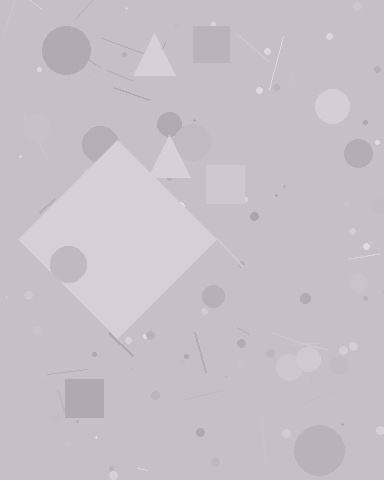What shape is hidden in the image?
A diamond is hidden in the image.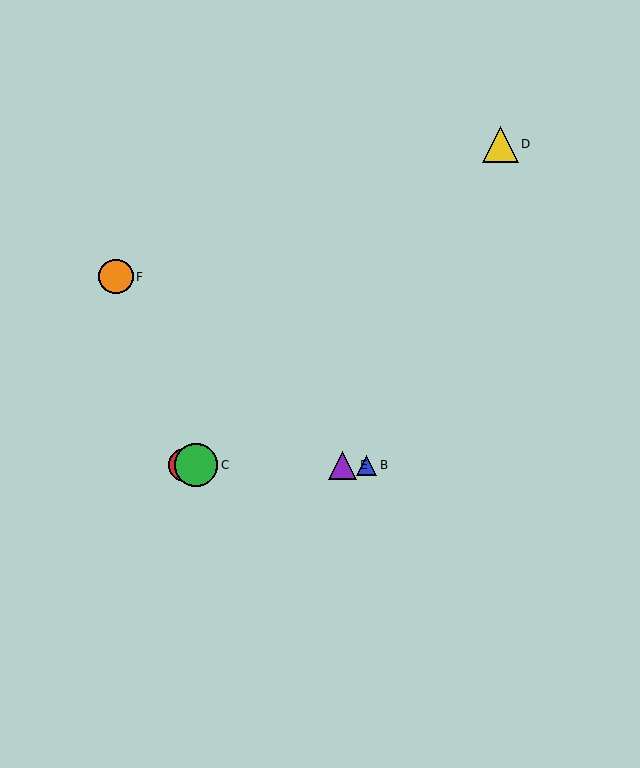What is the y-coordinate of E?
Object E is at y≈465.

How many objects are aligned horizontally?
4 objects (A, B, C, E) are aligned horizontally.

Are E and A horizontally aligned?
Yes, both are at y≈465.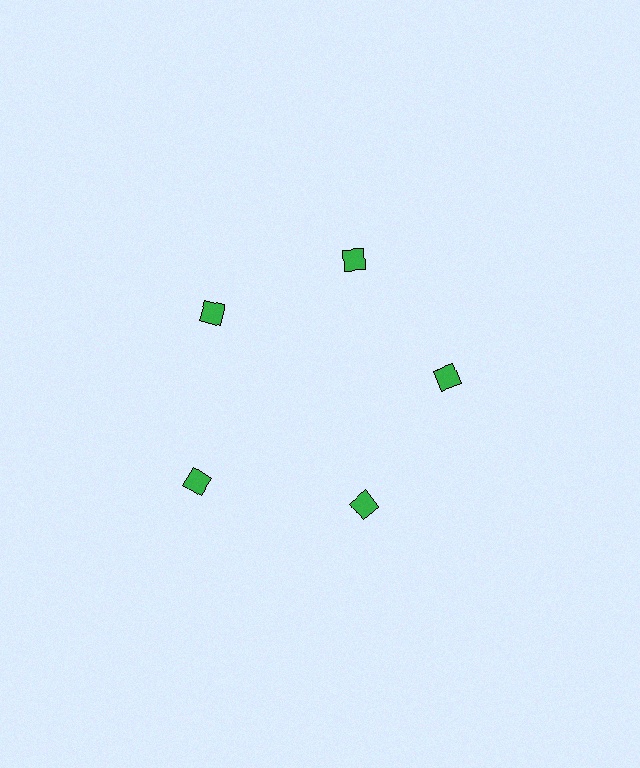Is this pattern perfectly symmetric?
No. The 5 green diamonds are arranged in a ring, but one element near the 8 o'clock position is pushed outward from the center, breaking the 5-fold rotational symmetry.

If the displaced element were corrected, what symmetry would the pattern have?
It would have 5-fold rotational symmetry — the pattern would map onto itself every 72 degrees.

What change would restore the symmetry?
The symmetry would be restored by moving it inward, back onto the ring so that all 5 diamonds sit at equal angles and equal distance from the center.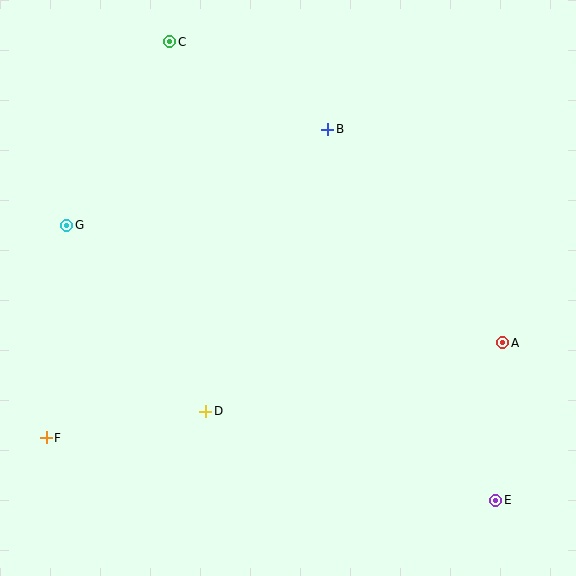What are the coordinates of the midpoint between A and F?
The midpoint between A and F is at (275, 390).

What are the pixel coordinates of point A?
Point A is at (503, 343).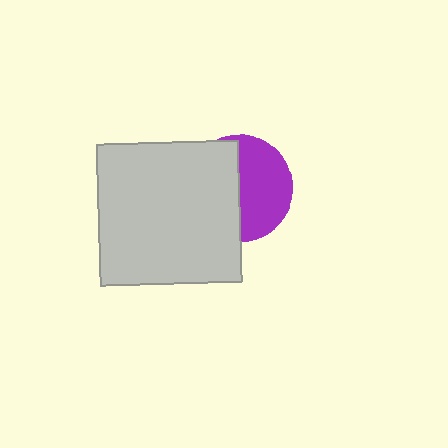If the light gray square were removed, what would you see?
You would see the complete purple circle.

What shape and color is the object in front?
The object in front is a light gray square.